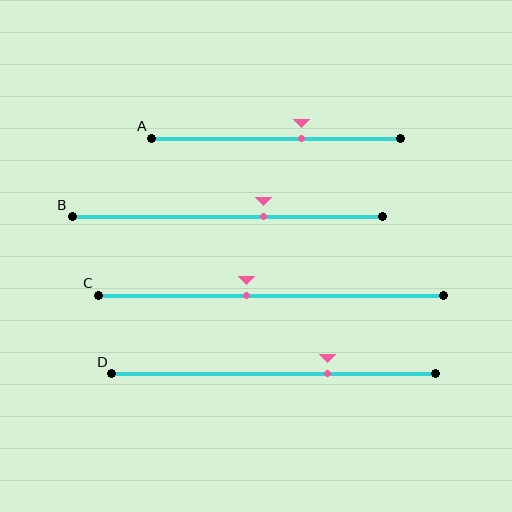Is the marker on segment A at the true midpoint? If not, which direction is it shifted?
No, the marker on segment A is shifted to the right by about 10% of the segment length.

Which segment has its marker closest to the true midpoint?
Segment C has its marker closest to the true midpoint.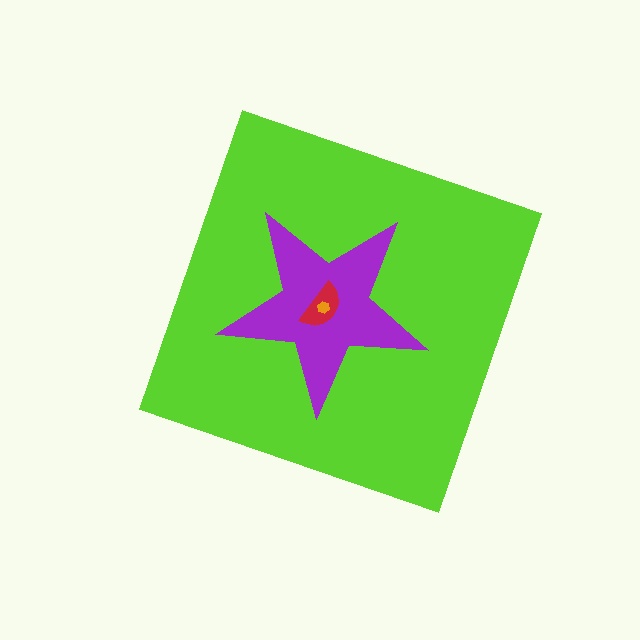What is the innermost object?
The orange hexagon.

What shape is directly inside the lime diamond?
The purple star.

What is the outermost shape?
The lime diamond.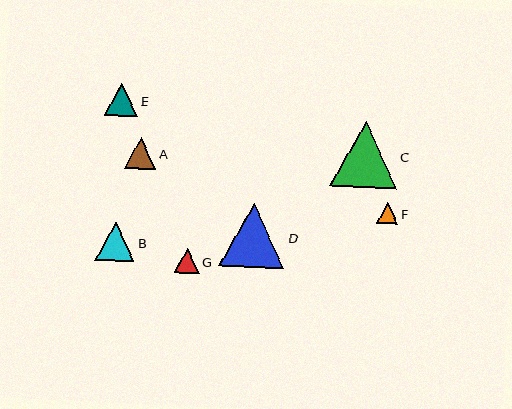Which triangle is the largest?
Triangle C is the largest with a size of approximately 66 pixels.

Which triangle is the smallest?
Triangle F is the smallest with a size of approximately 21 pixels.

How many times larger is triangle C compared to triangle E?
Triangle C is approximately 2.0 times the size of triangle E.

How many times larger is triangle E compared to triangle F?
Triangle E is approximately 1.6 times the size of triangle F.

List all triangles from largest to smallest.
From largest to smallest: C, D, B, E, A, G, F.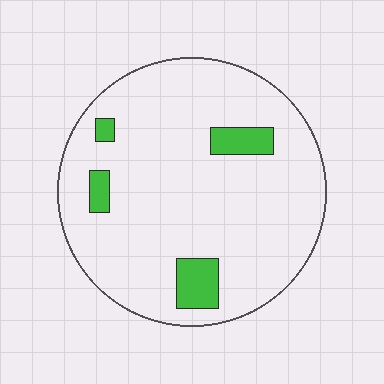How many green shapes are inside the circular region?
4.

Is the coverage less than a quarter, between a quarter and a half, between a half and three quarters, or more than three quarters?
Less than a quarter.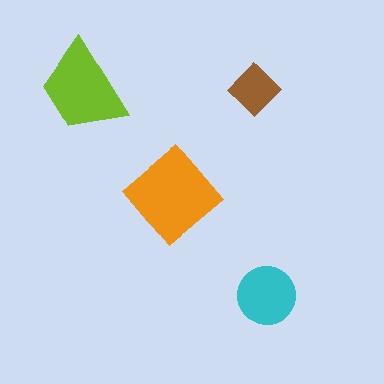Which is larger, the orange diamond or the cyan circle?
The orange diamond.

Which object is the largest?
The orange diamond.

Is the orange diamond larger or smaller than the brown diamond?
Larger.